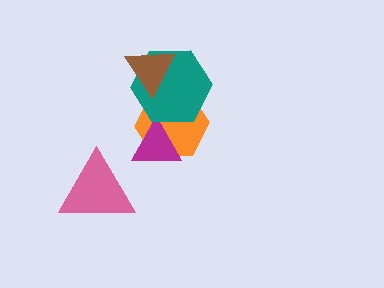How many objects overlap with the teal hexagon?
3 objects overlap with the teal hexagon.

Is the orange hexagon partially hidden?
Yes, it is partially covered by another shape.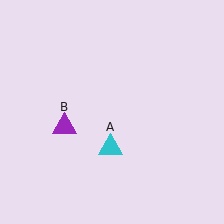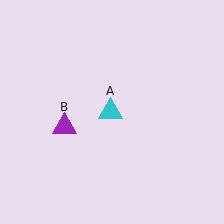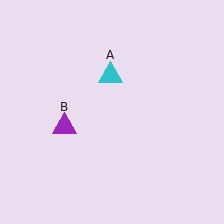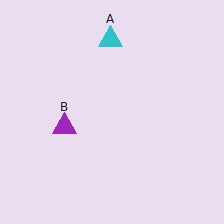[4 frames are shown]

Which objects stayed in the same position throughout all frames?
Purple triangle (object B) remained stationary.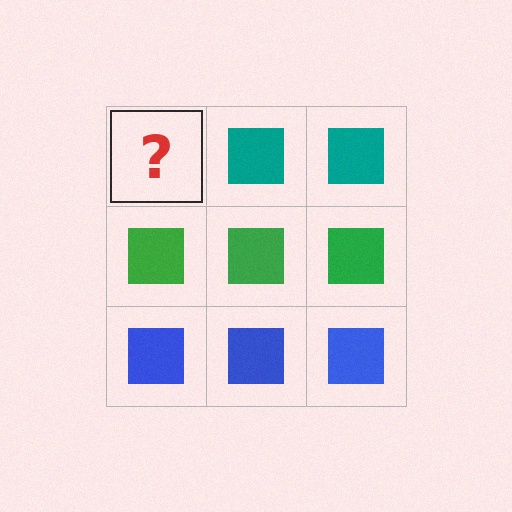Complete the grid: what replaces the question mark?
The question mark should be replaced with a teal square.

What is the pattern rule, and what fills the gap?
The rule is that each row has a consistent color. The gap should be filled with a teal square.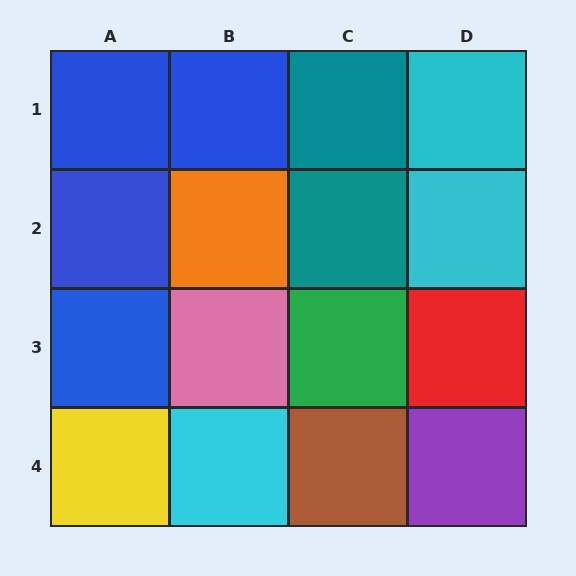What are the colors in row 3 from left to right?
Blue, pink, green, red.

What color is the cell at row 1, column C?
Teal.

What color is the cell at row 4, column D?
Purple.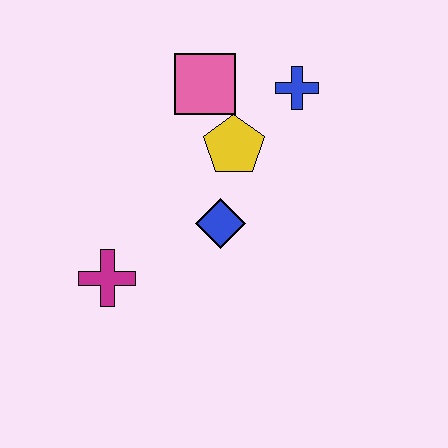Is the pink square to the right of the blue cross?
No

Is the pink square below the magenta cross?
No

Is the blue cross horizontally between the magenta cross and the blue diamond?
No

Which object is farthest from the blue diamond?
The blue cross is farthest from the blue diamond.